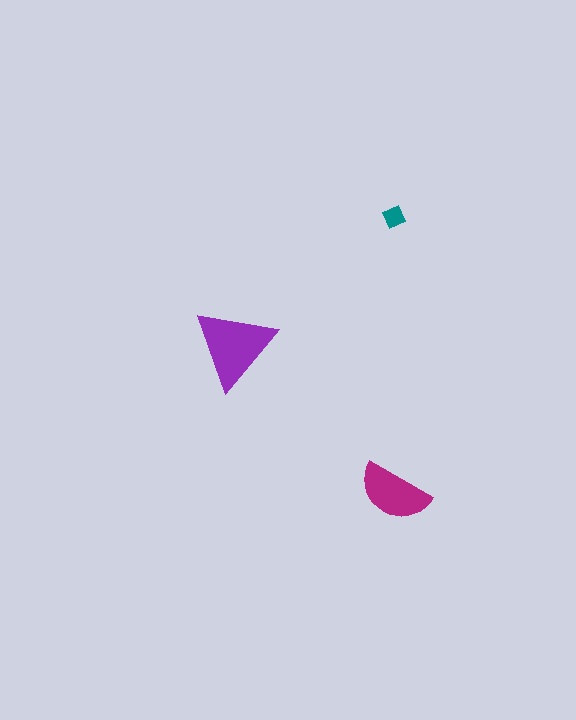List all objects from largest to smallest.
The purple triangle, the magenta semicircle, the teal diamond.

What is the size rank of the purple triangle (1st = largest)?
1st.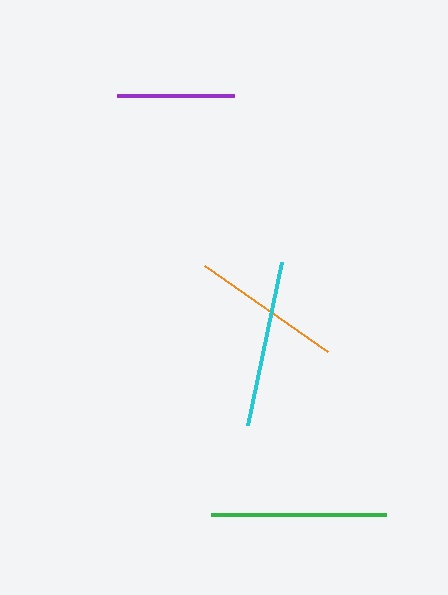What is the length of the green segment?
The green segment is approximately 175 pixels long.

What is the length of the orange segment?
The orange segment is approximately 150 pixels long.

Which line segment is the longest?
The green line is the longest at approximately 175 pixels.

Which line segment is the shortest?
The purple line is the shortest at approximately 118 pixels.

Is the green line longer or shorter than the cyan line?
The green line is longer than the cyan line.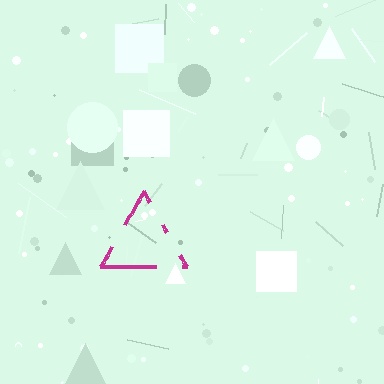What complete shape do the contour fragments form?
The contour fragments form a triangle.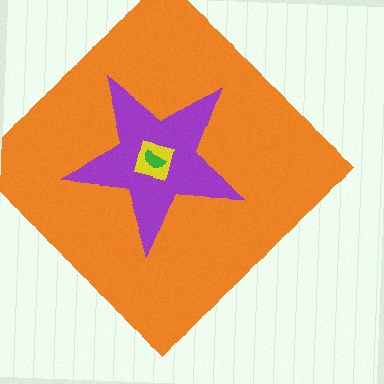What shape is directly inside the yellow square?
The green semicircle.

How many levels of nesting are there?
4.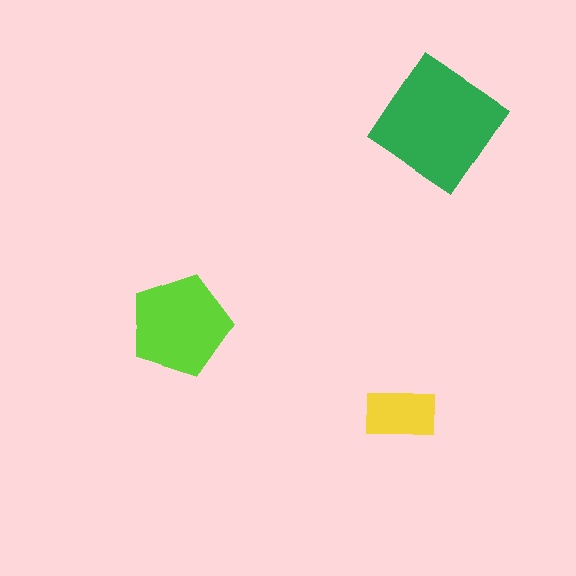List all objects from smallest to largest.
The yellow rectangle, the lime pentagon, the green diamond.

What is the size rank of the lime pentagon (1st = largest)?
2nd.